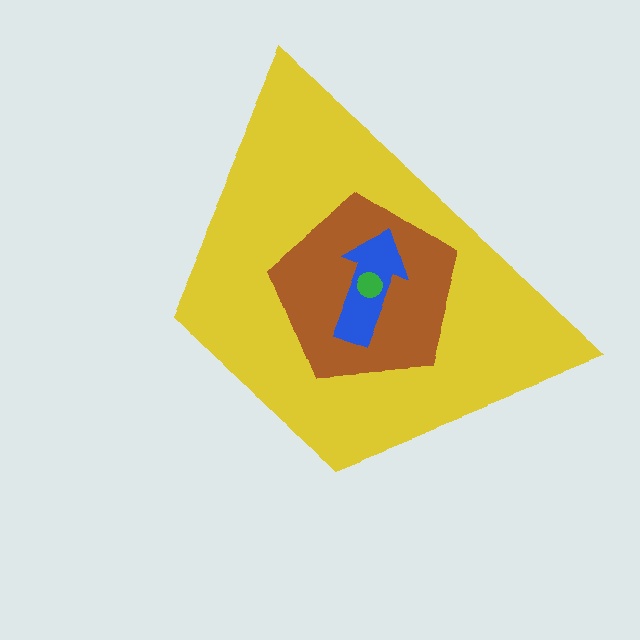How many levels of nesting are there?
4.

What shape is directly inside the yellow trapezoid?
The brown pentagon.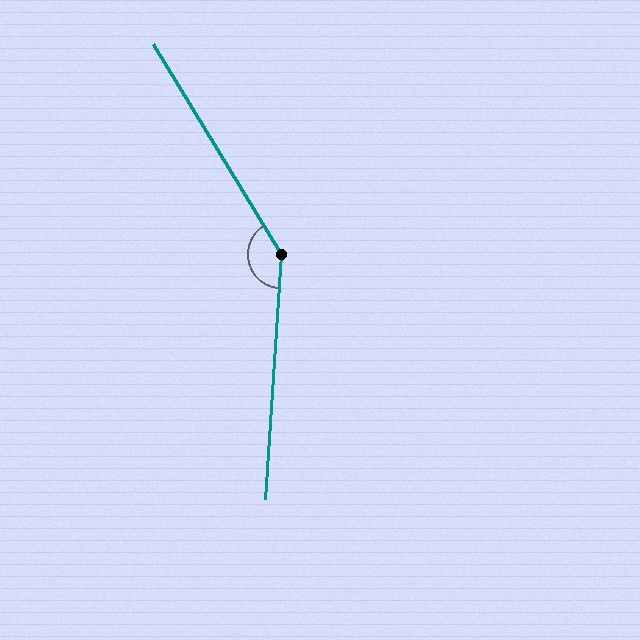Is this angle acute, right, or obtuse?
It is obtuse.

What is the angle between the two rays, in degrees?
Approximately 145 degrees.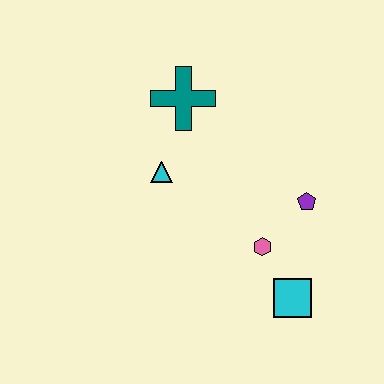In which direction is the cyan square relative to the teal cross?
The cyan square is below the teal cross.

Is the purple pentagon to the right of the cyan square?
Yes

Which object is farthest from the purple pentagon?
The teal cross is farthest from the purple pentagon.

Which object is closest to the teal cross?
The cyan triangle is closest to the teal cross.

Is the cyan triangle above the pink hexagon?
Yes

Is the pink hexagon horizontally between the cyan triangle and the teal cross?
No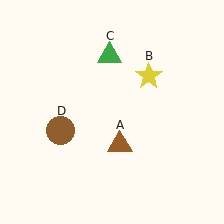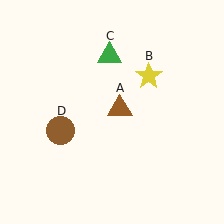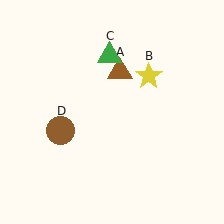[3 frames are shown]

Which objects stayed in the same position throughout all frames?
Yellow star (object B) and green triangle (object C) and brown circle (object D) remained stationary.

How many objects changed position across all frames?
1 object changed position: brown triangle (object A).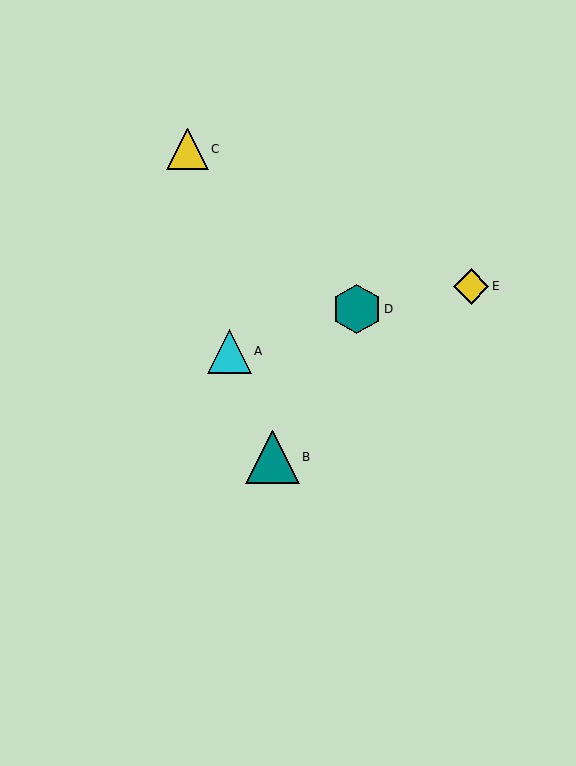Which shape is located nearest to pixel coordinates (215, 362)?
The cyan triangle (labeled A) at (229, 351) is nearest to that location.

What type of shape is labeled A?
Shape A is a cyan triangle.